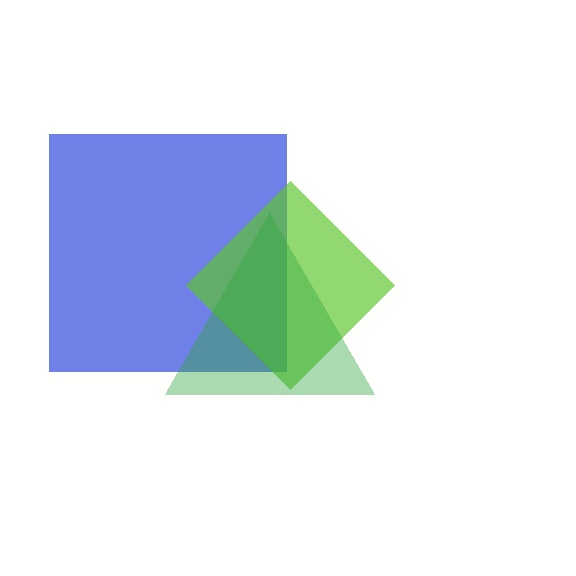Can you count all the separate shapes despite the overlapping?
Yes, there are 3 separate shapes.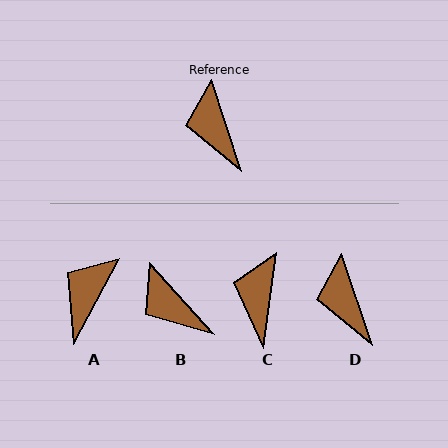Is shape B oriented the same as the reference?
No, it is off by about 23 degrees.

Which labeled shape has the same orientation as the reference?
D.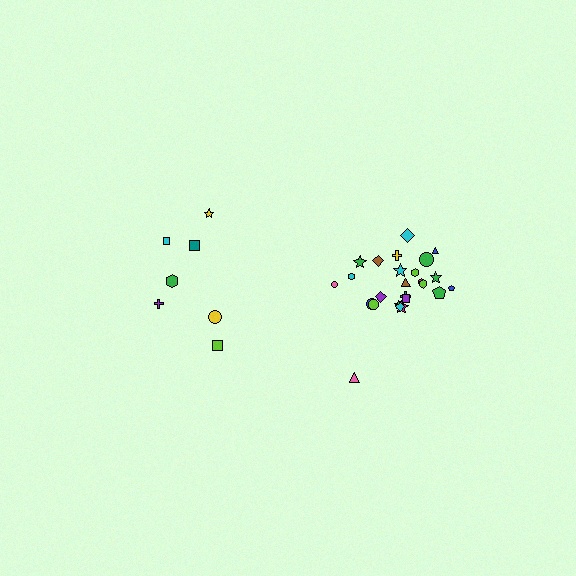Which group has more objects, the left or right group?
The right group.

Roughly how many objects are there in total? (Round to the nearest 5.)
Roughly 30 objects in total.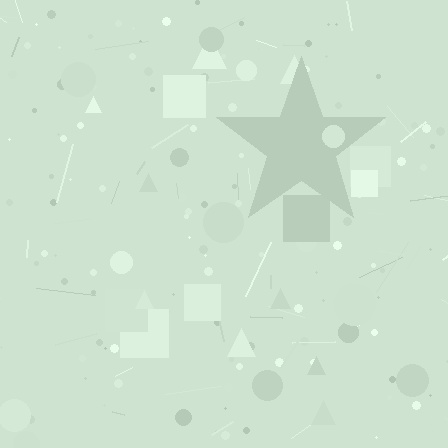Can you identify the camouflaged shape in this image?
The camouflaged shape is a star.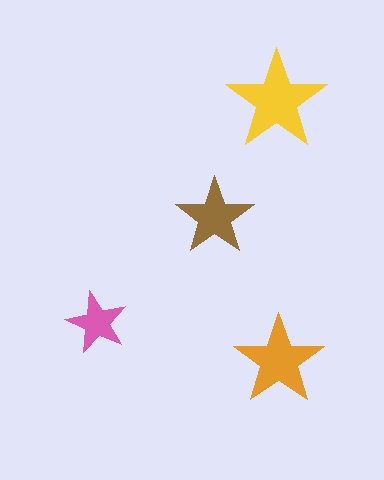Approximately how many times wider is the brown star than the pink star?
About 1.5 times wider.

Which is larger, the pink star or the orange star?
The orange one.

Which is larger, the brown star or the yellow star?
The yellow one.